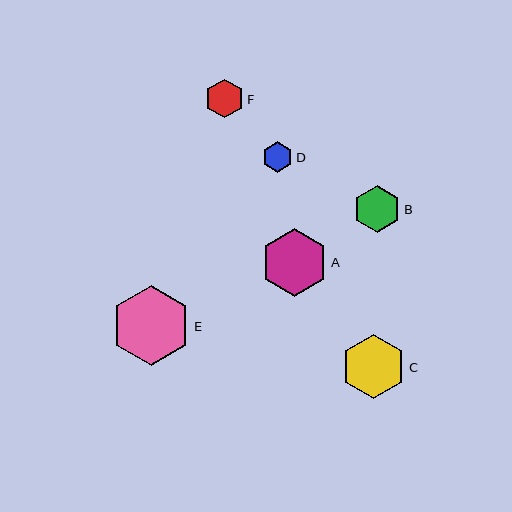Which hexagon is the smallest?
Hexagon D is the smallest with a size of approximately 31 pixels.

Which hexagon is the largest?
Hexagon E is the largest with a size of approximately 80 pixels.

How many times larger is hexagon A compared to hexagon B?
Hexagon A is approximately 1.4 times the size of hexagon B.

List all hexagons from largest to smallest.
From largest to smallest: E, A, C, B, F, D.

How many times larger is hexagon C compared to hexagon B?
Hexagon C is approximately 1.4 times the size of hexagon B.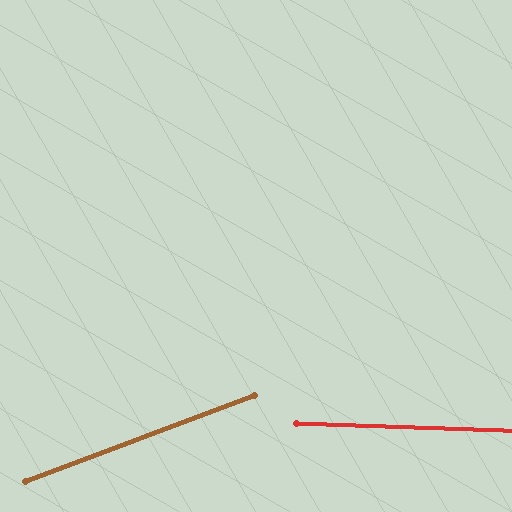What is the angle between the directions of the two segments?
Approximately 22 degrees.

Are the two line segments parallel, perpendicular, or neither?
Neither parallel nor perpendicular — they differ by about 22°.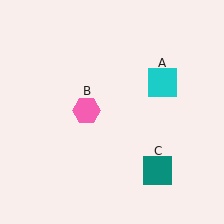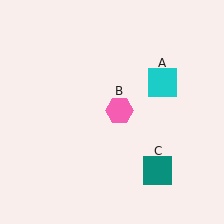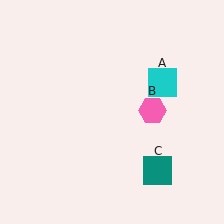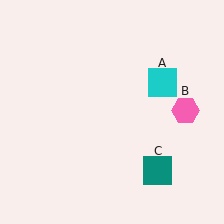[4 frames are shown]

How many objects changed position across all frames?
1 object changed position: pink hexagon (object B).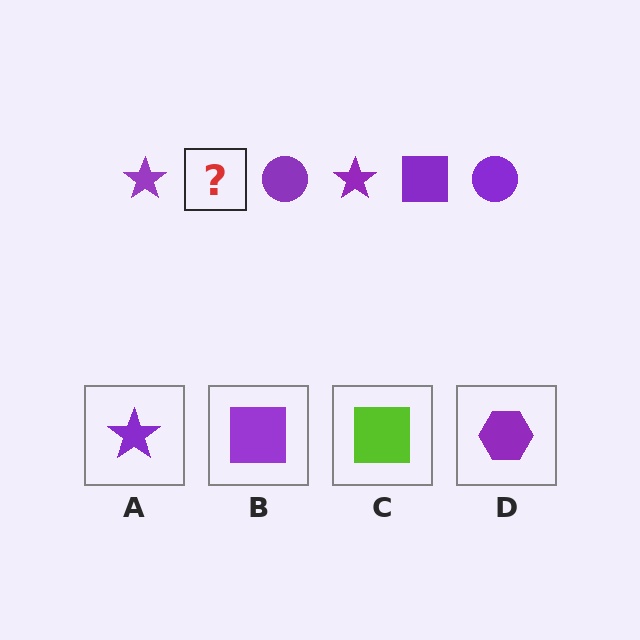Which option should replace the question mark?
Option B.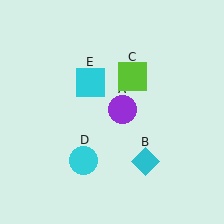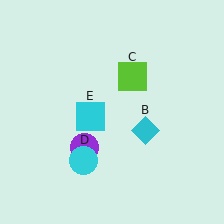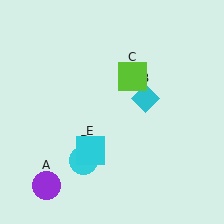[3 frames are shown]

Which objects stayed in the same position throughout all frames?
Lime square (object C) and cyan circle (object D) remained stationary.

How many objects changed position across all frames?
3 objects changed position: purple circle (object A), cyan diamond (object B), cyan square (object E).